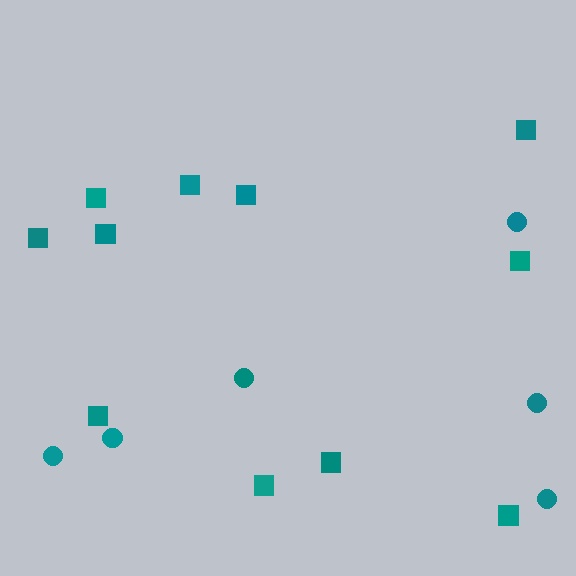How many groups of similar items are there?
There are 2 groups: one group of circles (6) and one group of squares (11).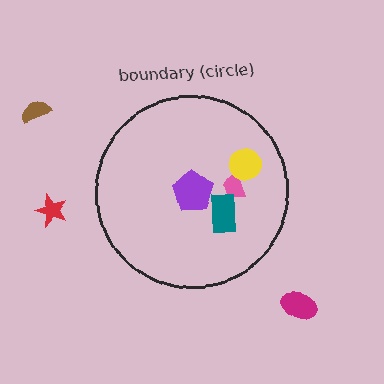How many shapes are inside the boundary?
4 inside, 3 outside.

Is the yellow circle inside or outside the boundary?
Inside.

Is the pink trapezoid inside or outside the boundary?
Inside.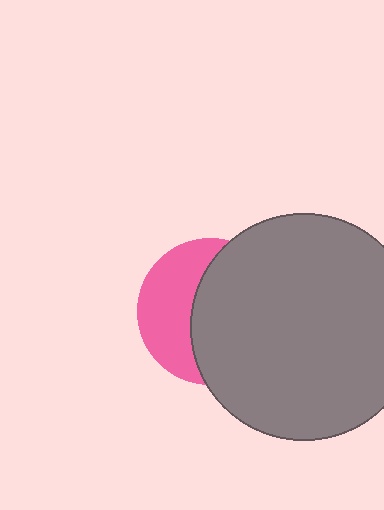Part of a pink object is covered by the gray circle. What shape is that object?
It is a circle.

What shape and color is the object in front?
The object in front is a gray circle.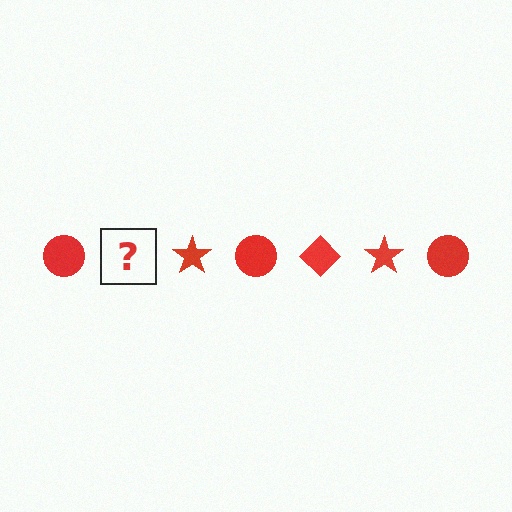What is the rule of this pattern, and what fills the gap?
The rule is that the pattern cycles through circle, diamond, star shapes in red. The gap should be filled with a red diamond.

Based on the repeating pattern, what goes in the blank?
The blank should be a red diamond.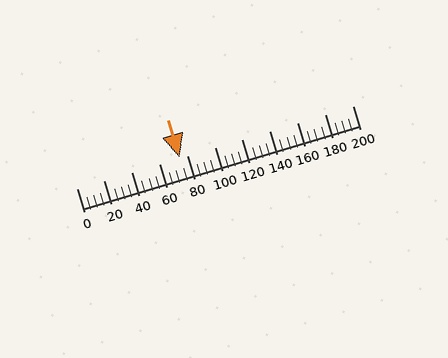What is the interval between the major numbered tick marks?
The major tick marks are spaced 20 units apart.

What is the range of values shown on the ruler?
The ruler shows values from 0 to 200.